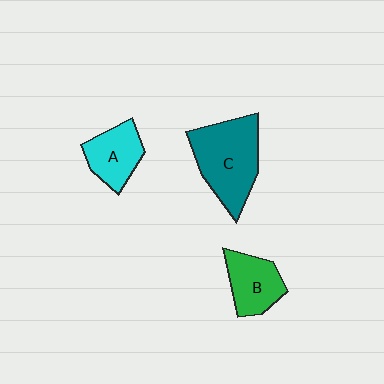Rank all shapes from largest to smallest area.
From largest to smallest: C (teal), B (green), A (cyan).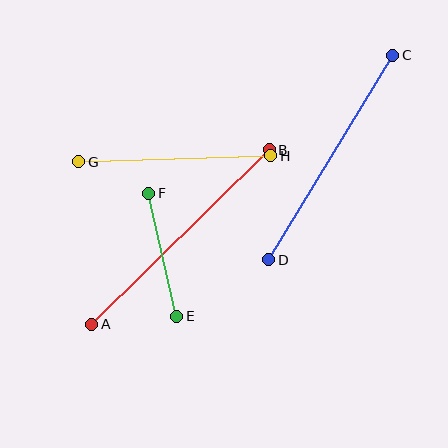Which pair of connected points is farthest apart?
Points A and B are farthest apart.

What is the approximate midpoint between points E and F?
The midpoint is at approximately (163, 255) pixels.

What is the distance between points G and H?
The distance is approximately 192 pixels.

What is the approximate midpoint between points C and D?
The midpoint is at approximately (331, 158) pixels.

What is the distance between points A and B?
The distance is approximately 249 pixels.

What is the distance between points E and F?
The distance is approximately 127 pixels.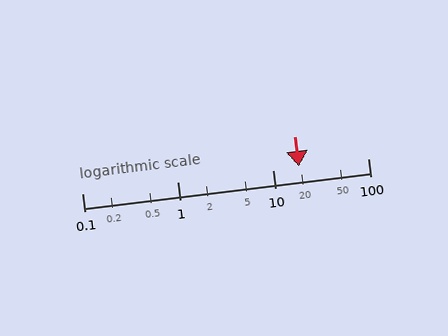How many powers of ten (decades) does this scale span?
The scale spans 3 decades, from 0.1 to 100.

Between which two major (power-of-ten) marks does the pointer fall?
The pointer is between 10 and 100.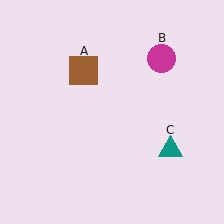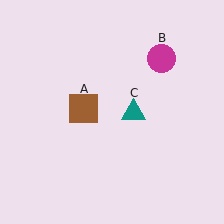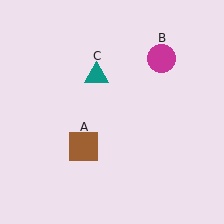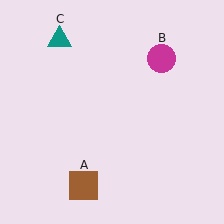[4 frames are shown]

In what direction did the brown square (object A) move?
The brown square (object A) moved down.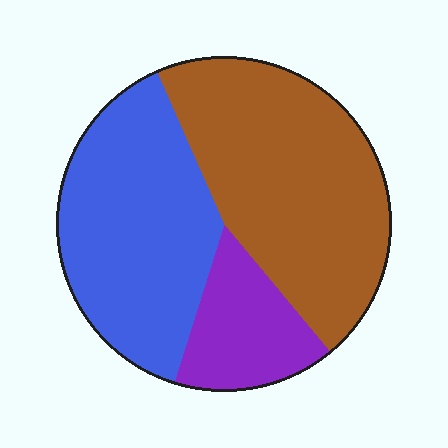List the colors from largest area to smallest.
From largest to smallest: brown, blue, purple.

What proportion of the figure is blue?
Blue takes up about three eighths (3/8) of the figure.